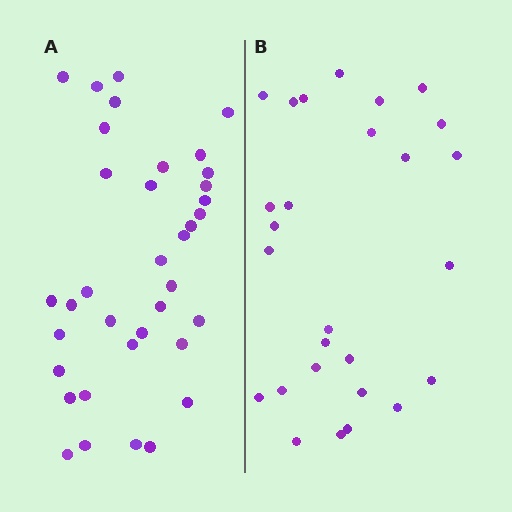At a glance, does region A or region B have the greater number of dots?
Region A (the left region) has more dots.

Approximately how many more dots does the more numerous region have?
Region A has roughly 8 or so more dots than region B.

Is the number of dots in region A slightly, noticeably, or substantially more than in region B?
Region A has noticeably more, but not dramatically so. The ratio is roughly 1.3 to 1.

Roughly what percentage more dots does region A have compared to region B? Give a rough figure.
About 35% more.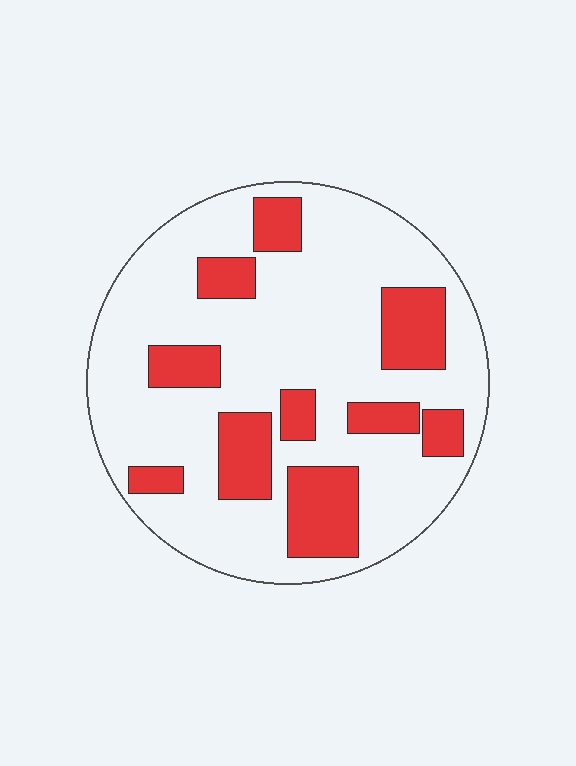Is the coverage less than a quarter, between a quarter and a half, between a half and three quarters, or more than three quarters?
Between a quarter and a half.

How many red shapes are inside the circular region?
10.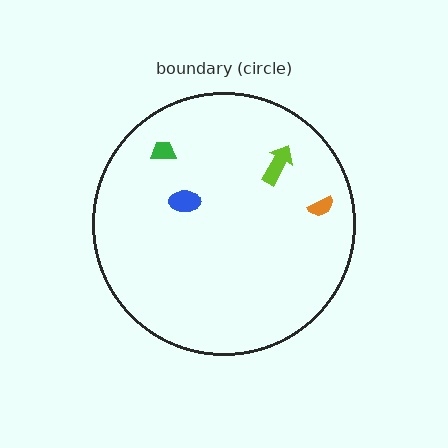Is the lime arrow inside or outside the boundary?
Inside.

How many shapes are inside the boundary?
4 inside, 0 outside.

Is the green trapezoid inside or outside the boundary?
Inside.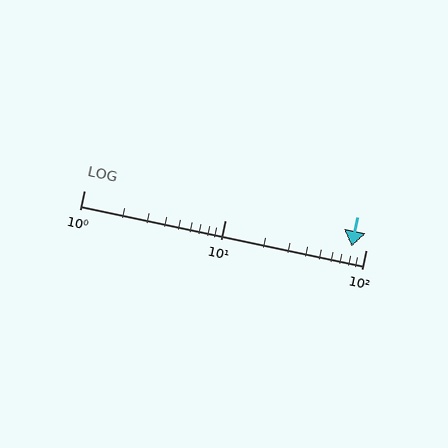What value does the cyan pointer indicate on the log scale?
The pointer indicates approximately 79.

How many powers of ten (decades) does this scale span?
The scale spans 2 decades, from 1 to 100.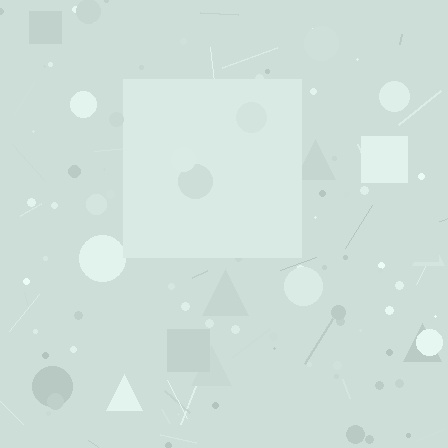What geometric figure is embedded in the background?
A square is embedded in the background.